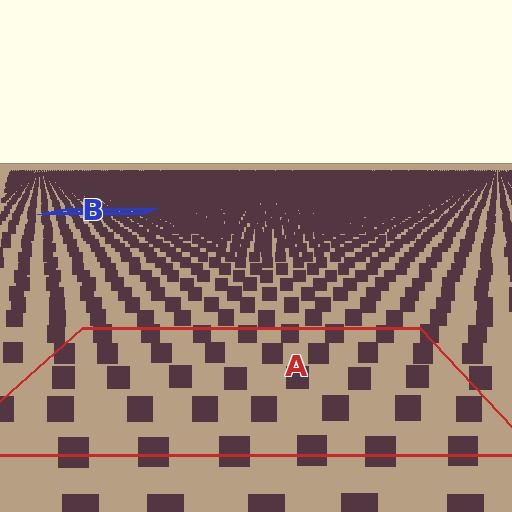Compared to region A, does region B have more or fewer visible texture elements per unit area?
Region B has more texture elements per unit area — they are packed more densely because it is farther away.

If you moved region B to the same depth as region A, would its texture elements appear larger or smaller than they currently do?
They would appear larger. At a closer depth, the same texture elements are projected at a bigger on-screen size.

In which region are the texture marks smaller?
The texture marks are smaller in region B, because it is farther away.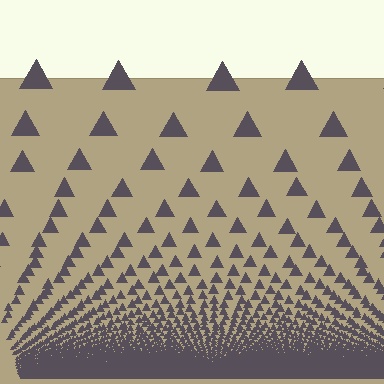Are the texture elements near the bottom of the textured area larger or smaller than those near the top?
Smaller. The gradient is inverted — elements near the bottom are smaller and denser.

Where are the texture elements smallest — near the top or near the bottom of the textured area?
Near the bottom.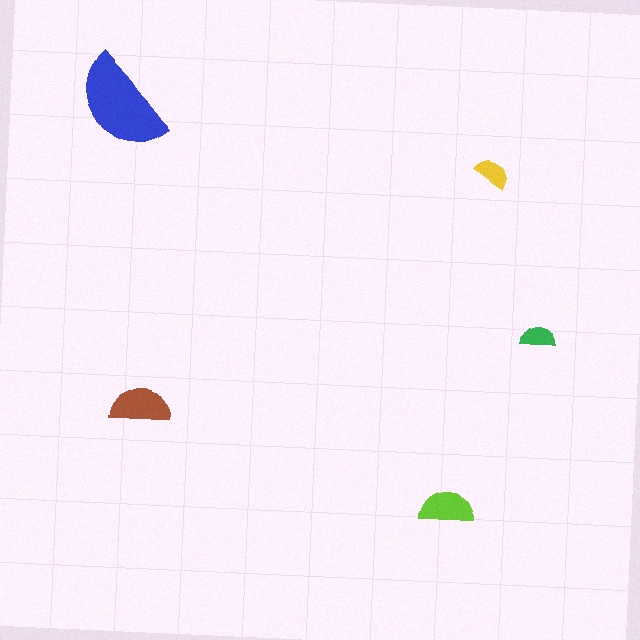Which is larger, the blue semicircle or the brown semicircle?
The blue one.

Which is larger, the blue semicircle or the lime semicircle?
The blue one.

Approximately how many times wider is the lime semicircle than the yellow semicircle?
About 1.5 times wider.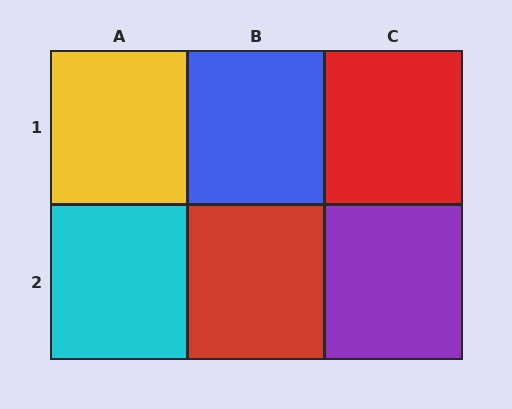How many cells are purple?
1 cell is purple.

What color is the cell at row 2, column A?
Cyan.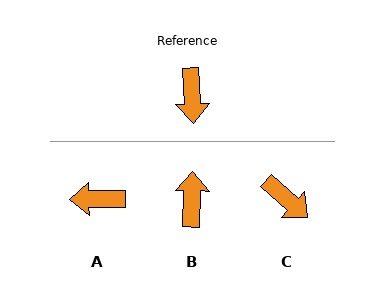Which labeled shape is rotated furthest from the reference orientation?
B, about 175 degrees away.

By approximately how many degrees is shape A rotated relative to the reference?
Approximately 93 degrees clockwise.